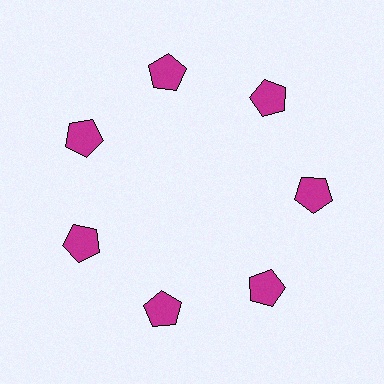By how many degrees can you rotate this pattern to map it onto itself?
The pattern maps onto itself every 51 degrees of rotation.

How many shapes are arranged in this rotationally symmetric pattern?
There are 7 shapes, arranged in 7 groups of 1.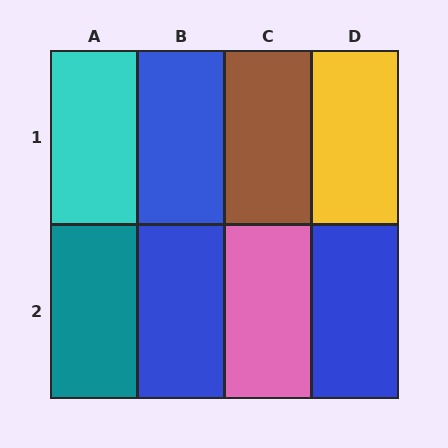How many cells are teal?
1 cell is teal.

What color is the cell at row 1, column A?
Cyan.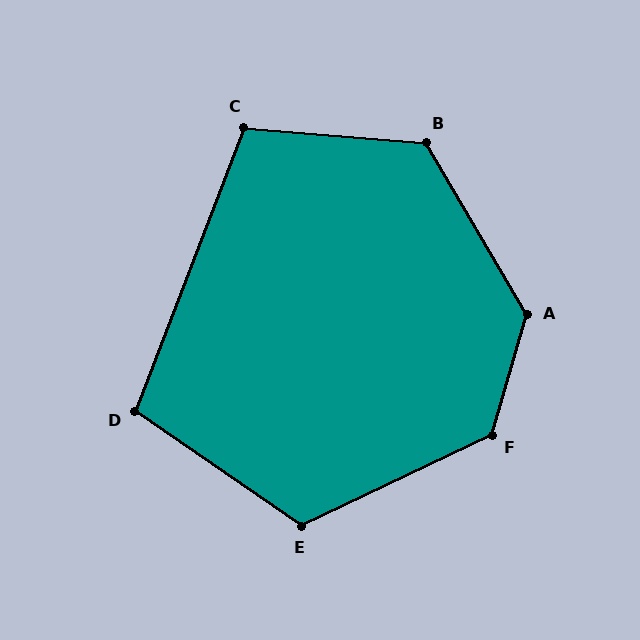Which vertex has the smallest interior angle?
D, at approximately 103 degrees.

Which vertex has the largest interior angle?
A, at approximately 134 degrees.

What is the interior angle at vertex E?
Approximately 120 degrees (obtuse).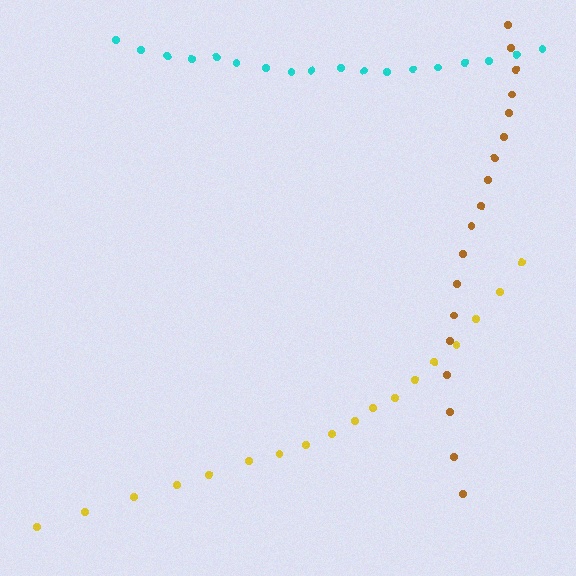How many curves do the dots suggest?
There are 3 distinct paths.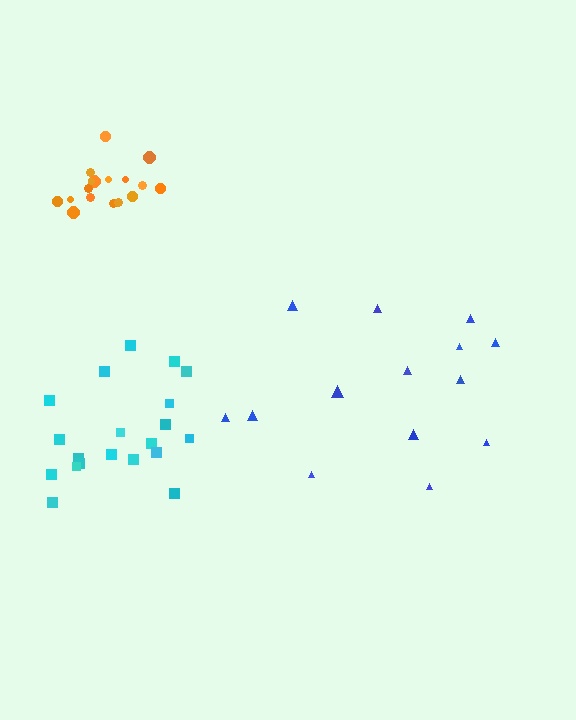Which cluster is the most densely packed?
Orange.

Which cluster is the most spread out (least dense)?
Blue.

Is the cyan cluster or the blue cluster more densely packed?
Cyan.